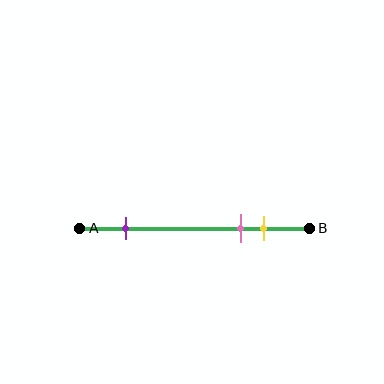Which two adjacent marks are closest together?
The pink and yellow marks are the closest adjacent pair.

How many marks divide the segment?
There are 3 marks dividing the segment.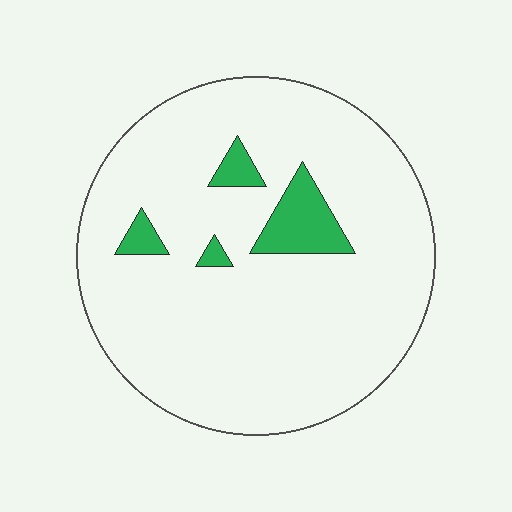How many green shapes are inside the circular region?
4.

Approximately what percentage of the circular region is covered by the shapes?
Approximately 10%.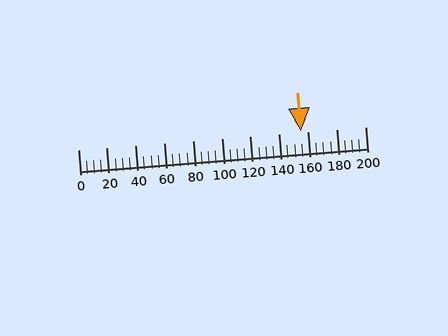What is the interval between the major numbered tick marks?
The major tick marks are spaced 20 units apart.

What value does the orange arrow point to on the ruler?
The orange arrow points to approximately 155.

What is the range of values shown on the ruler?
The ruler shows values from 0 to 200.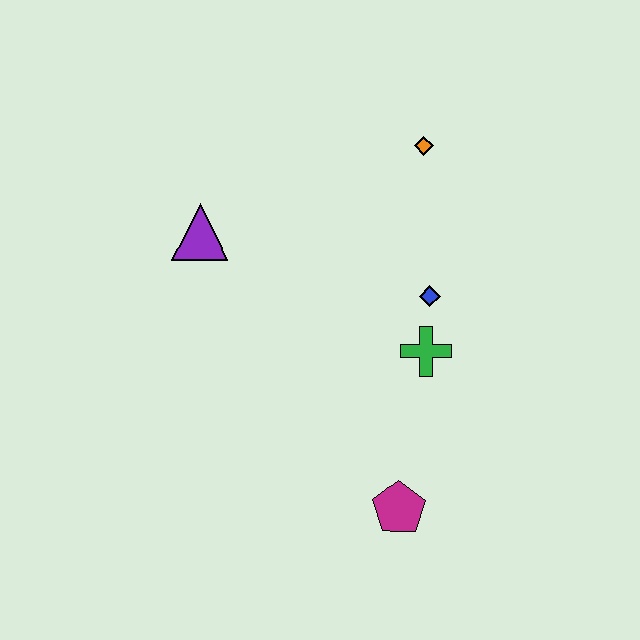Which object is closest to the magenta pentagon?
The green cross is closest to the magenta pentagon.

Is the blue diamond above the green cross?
Yes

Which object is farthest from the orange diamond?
The magenta pentagon is farthest from the orange diamond.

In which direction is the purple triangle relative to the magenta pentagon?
The purple triangle is above the magenta pentagon.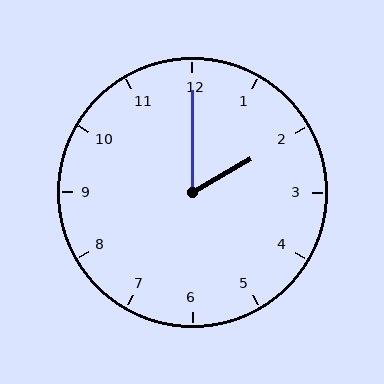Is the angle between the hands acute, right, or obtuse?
It is acute.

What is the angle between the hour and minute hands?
Approximately 60 degrees.